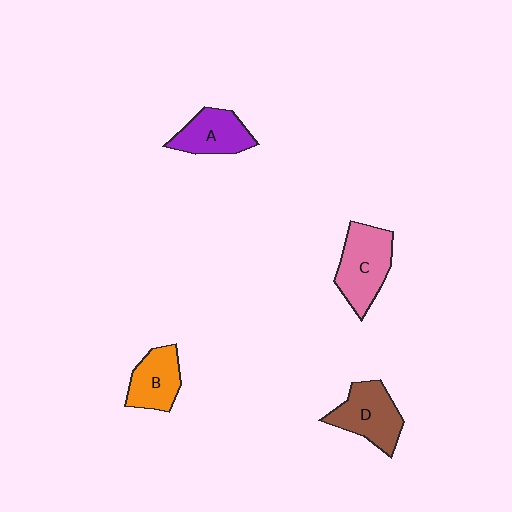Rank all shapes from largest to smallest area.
From largest to smallest: C (pink), D (brown), A (purple), B (orange).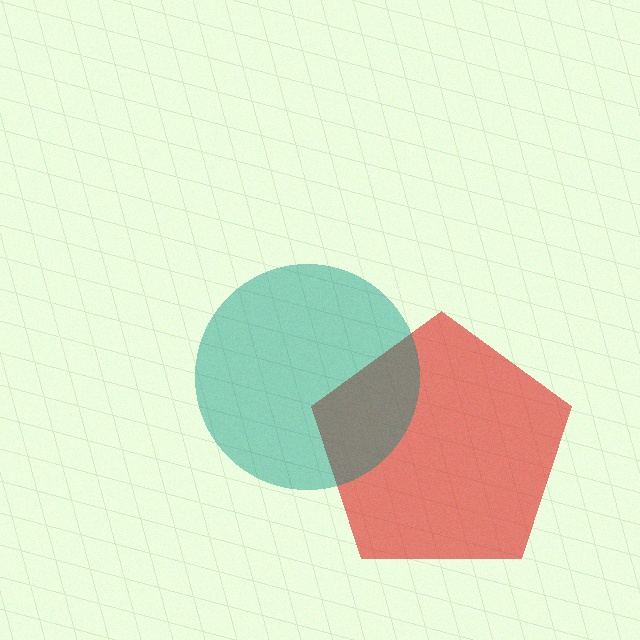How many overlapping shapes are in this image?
There are 2 overlapping shapes in the image.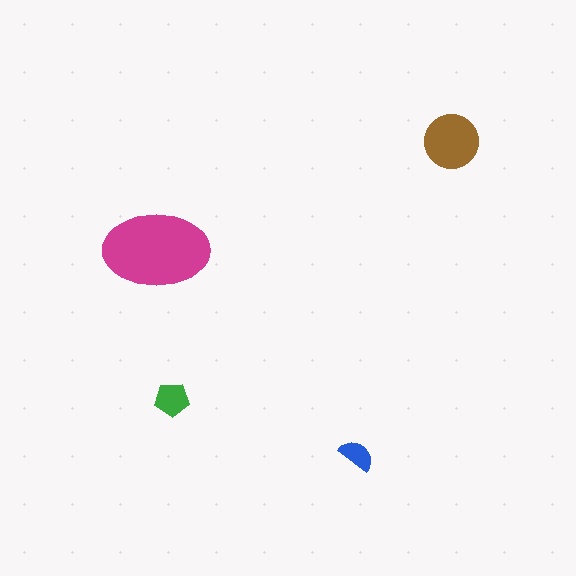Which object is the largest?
The magenta ellipse.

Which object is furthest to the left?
The magenta ellipse is leftmost.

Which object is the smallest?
The blue semicircle.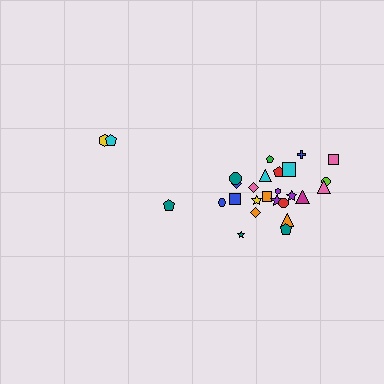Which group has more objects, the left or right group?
The right group.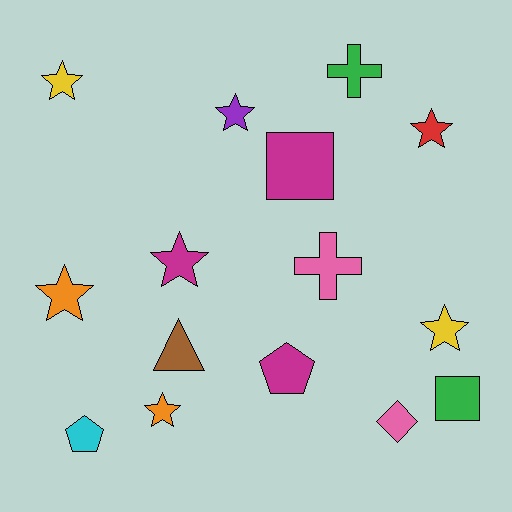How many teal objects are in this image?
There are no teal objects.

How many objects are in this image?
There are 15 objects.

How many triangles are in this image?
There is 1 triangle.